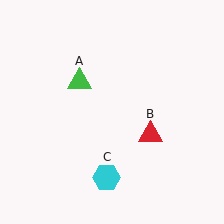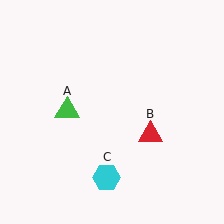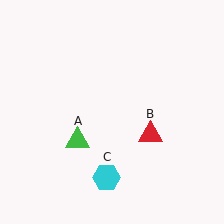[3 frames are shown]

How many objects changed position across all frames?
1 object changed position: green triangle (object A).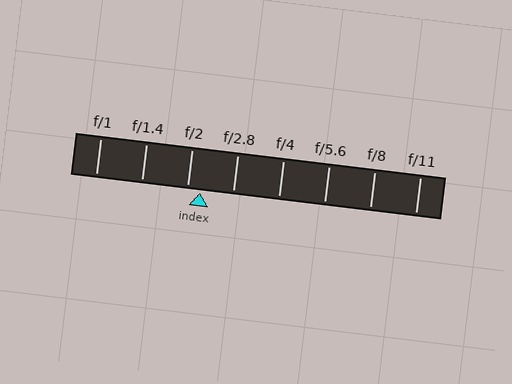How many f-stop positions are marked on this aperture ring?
There are 8 f-stop positions marked.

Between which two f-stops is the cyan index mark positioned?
The index mark is between f/2 and f/2.8.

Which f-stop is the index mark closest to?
The index mark is closest to f/2.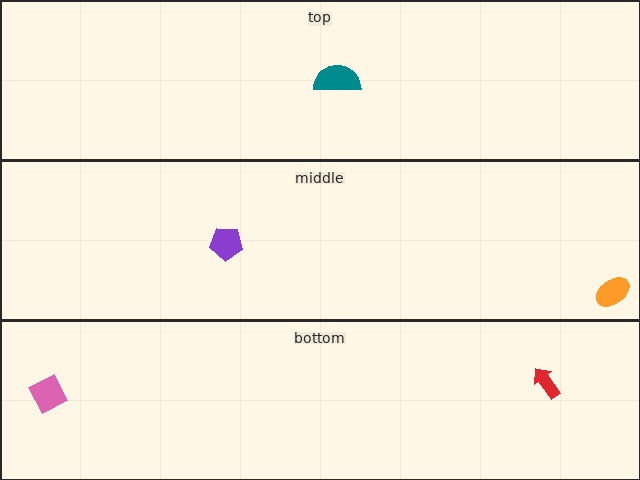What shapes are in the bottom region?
The pink diamond, the red arrow.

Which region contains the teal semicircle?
The top region.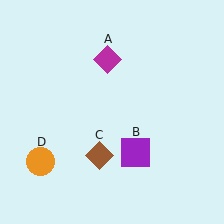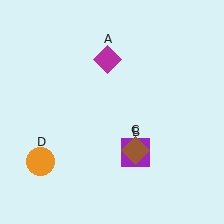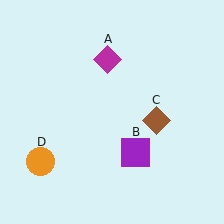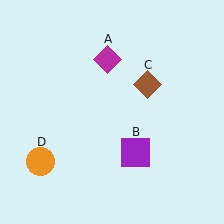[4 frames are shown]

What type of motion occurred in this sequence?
The brown diamond (object C) rotated counterclockwise around the center of the scene.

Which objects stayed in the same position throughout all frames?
Magenta diamond (object A) and purple square (object B) and orange circle (object D) remained stationary.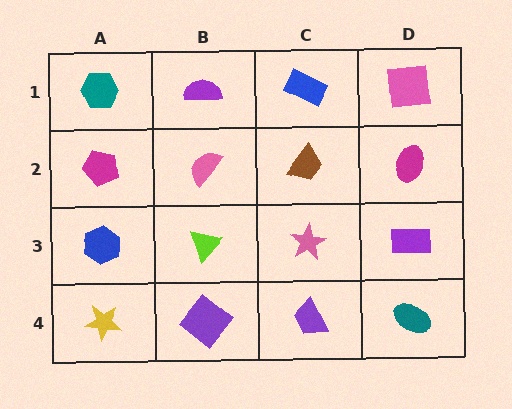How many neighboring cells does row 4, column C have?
3.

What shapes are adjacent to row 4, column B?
A lime triangle (row 3, column B), a yellow star (row 4, column A), a purple trapezoid (row 4, column C).